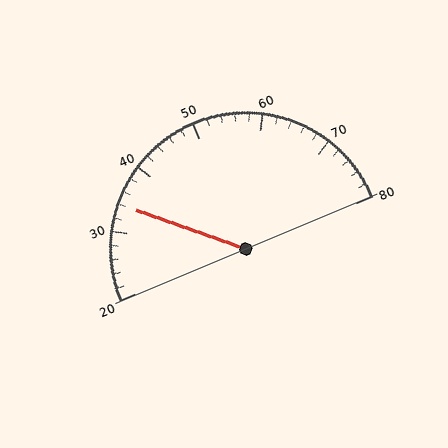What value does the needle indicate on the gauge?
The needle indicates approximately 34.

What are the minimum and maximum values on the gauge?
The gauge ranges from 20 to 80.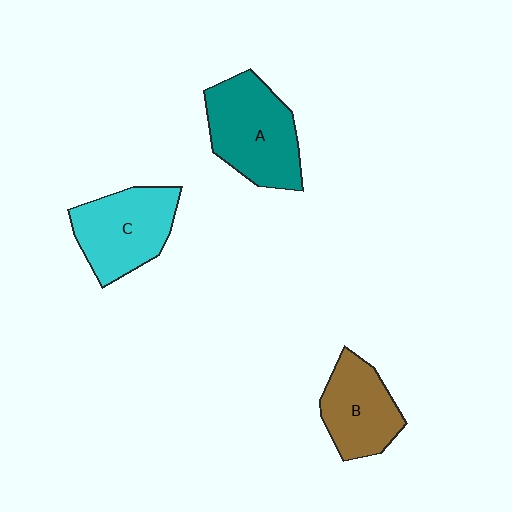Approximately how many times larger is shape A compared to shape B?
Approximately 1.3 times.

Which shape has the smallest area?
Shape B (brown).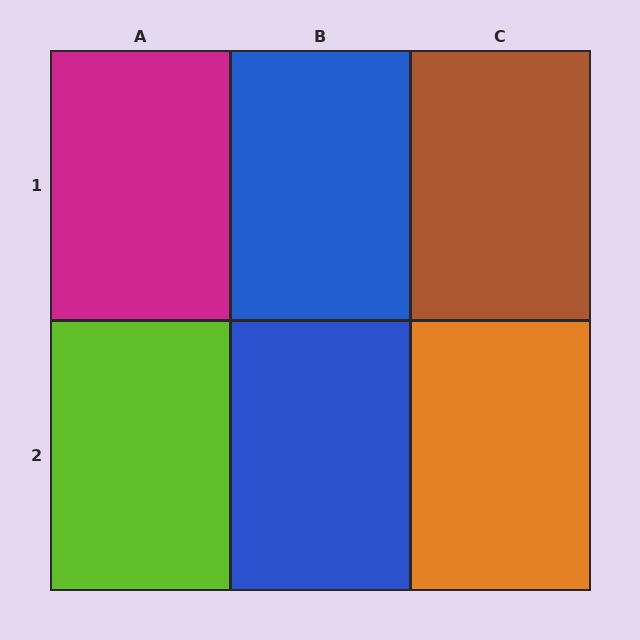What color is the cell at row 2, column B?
Blue.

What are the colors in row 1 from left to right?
Magenta, blue, brown.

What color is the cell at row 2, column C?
Orange.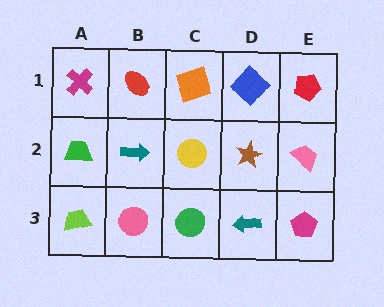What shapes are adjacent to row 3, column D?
A brown star (row 2, column D), a green circle (row 3, column C), a magenta pentagon (row 3, column E).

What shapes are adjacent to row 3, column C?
A yellow circle (row 2, column C), a pink circle (row 3, column B), a teal arrow (row 3, column D).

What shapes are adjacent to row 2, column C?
An orange square (row 1, column C), a green circle (row 3, column C), a teal arrow (row 2, column B), a brown star (row 2, column D).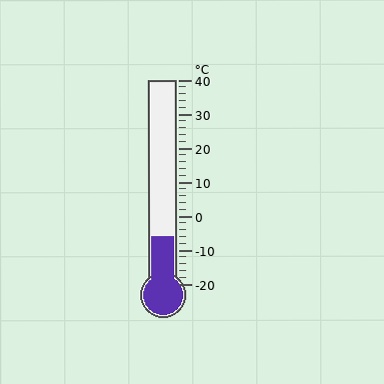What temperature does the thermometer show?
The thermometer shows approximately -6°C.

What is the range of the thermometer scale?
The thermometer scale ranges from -20°C to 40°C.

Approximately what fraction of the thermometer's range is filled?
The thermometer is filled to approximately 25% of its range.